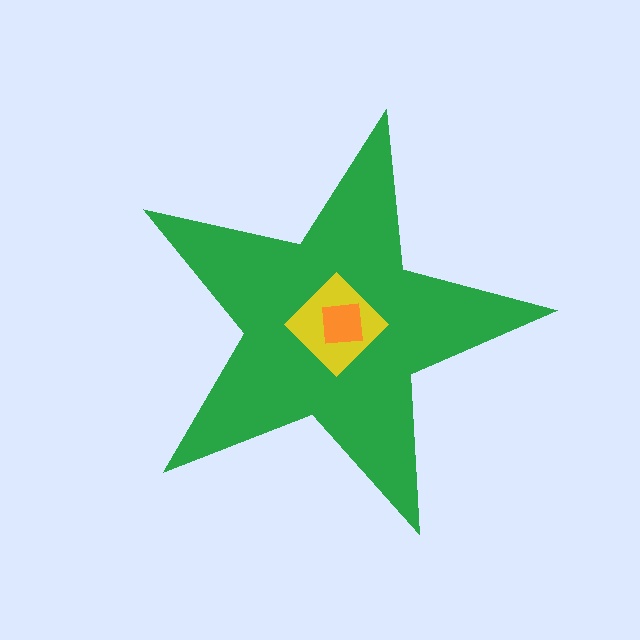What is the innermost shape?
The orange square.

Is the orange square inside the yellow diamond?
Yes.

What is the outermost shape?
The green star.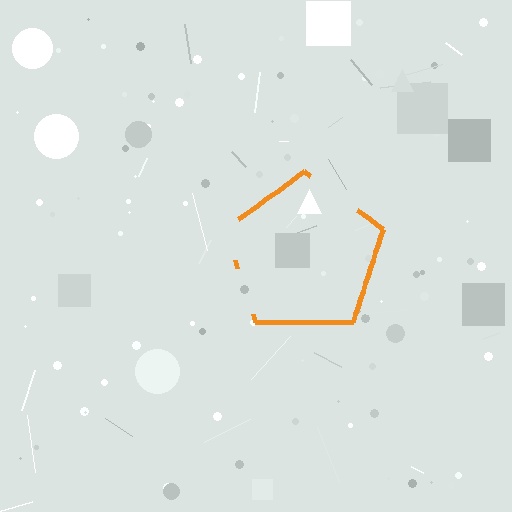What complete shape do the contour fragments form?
The contour fragments form a pentagon.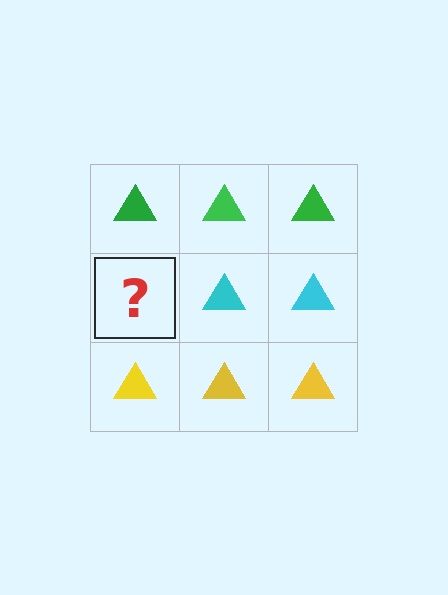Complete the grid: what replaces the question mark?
The question mark should be replaced with a cyan triangle.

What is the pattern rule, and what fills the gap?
The rule is that each row has a consistent color. The gap should be filled with a cyan triangle.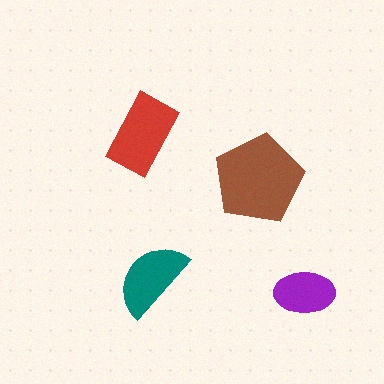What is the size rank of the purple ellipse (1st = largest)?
4th.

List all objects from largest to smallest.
The brown pentagon, the red rectangle, the teal semicircle, the purple ellipse.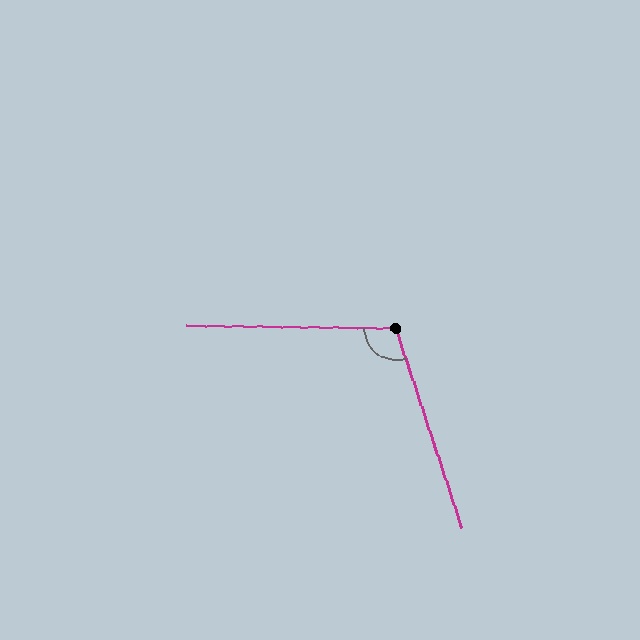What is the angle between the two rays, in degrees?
Approximately 109 degrees.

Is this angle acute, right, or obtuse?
It is obtuse.